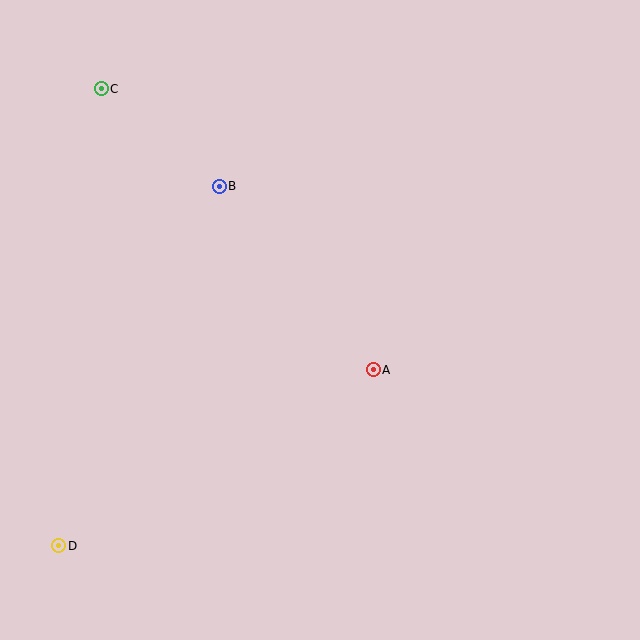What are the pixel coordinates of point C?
Point C is at (101, 89).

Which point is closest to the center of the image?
Point A at (373, 370) is closest to the center.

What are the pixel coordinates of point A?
Point A is at (373, 370).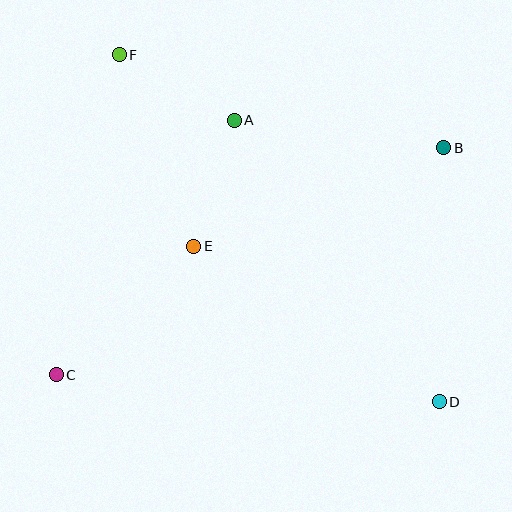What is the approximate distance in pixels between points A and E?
The distance between A and E is approximately 132 pixels.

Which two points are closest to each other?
Points A and F are closest to each other.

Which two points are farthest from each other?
Points D and F are farthest from each other.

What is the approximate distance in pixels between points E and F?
The distance between E and F is approximately 206 pixels.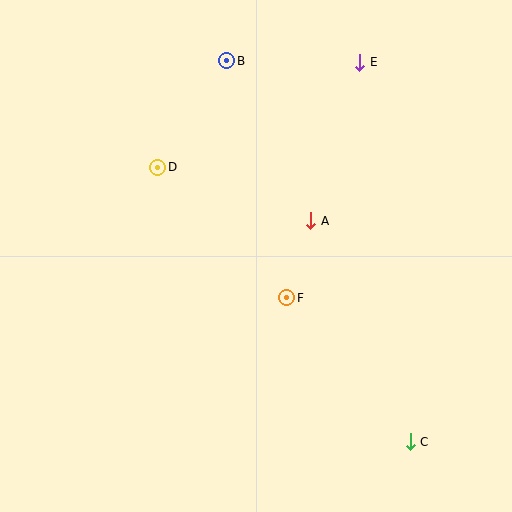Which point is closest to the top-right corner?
Point E is closest to the top-right corner.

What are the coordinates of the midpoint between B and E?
The midpoint between B and E is at (293, 62).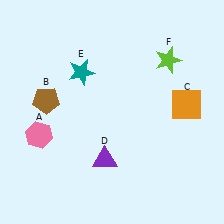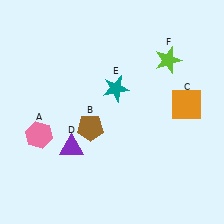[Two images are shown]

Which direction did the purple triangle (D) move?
The purple triangle (D) moved left.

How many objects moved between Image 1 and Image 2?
3 objects moved between the two images.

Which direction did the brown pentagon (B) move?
The brown pentagon (B) moved right.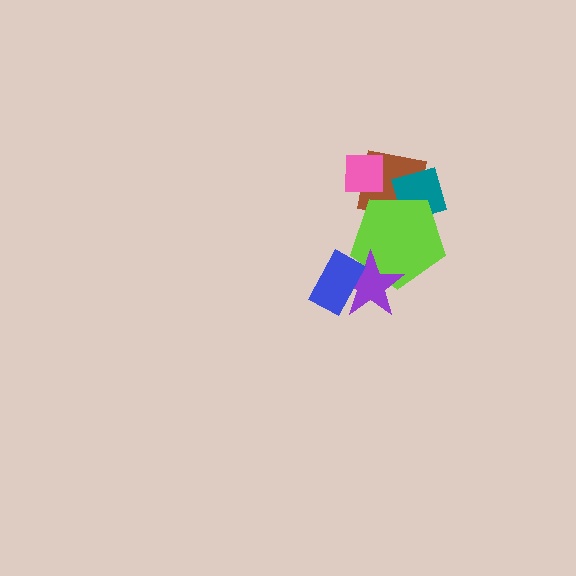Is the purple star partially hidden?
Yes, it is partially covered by another shape.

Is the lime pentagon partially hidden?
Yes, it is partially covered by another shape.